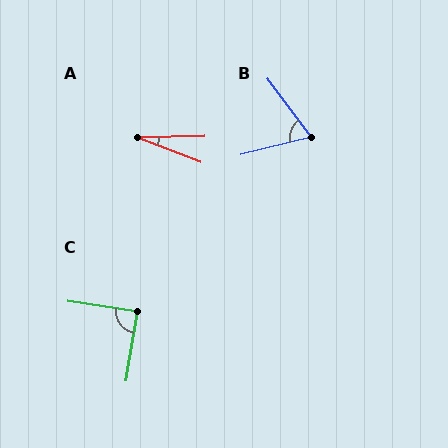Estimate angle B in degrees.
Approximately 67 degrees.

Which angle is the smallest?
A, at approximately 22 degrees.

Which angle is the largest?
C, at approximately 89 degrees.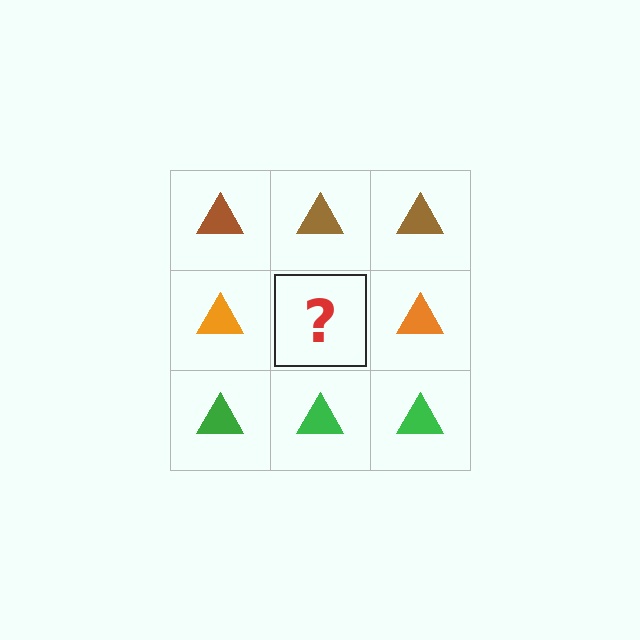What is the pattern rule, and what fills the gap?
The rule is that each row has a consistent color. The gap should be filled with an orange triangle.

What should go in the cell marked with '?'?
The missing cell should contain an orange triangle.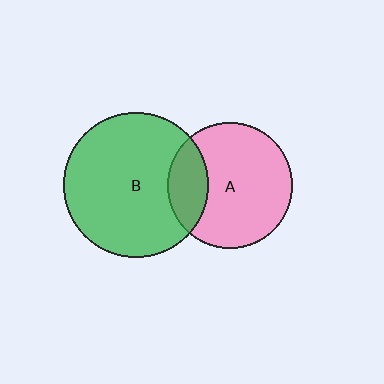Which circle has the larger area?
Circle B (green).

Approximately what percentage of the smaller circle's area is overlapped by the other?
Approximately 20%.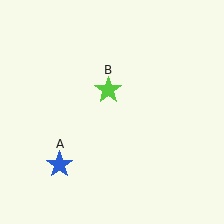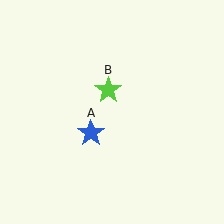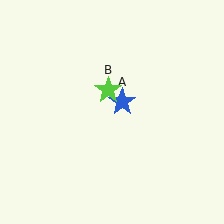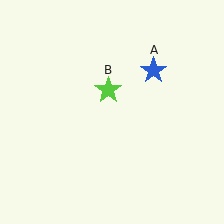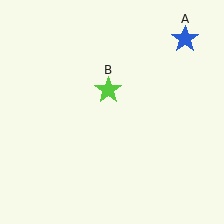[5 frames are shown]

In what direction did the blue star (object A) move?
The blue star (object A) moved up and to the right.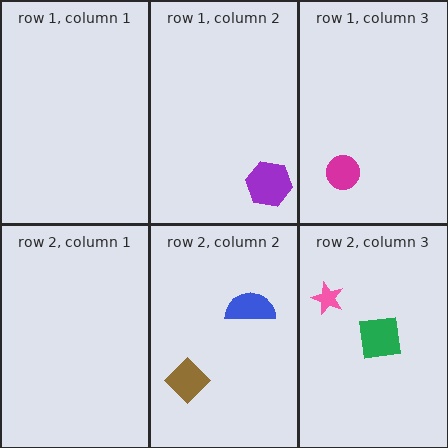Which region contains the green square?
The row 2, column 3 region.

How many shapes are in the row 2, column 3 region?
2.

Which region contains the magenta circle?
The row 1, column 3 region.